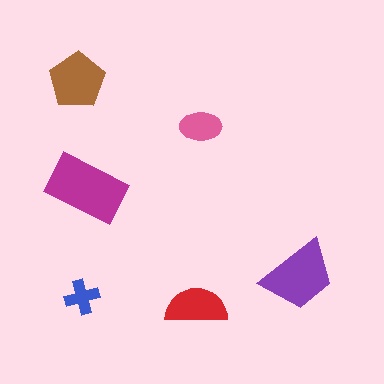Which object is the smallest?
The blue cross.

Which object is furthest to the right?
The purple trapezoid is rightmost.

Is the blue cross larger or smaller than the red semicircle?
Smaller.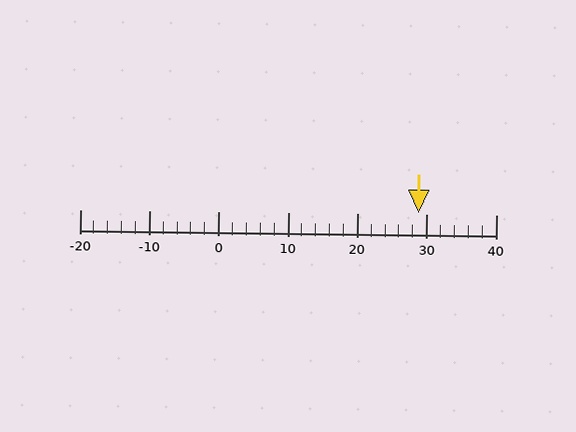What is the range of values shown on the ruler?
The ruler shows values from -20 to 40.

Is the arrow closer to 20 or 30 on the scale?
The arrow is closer to 30.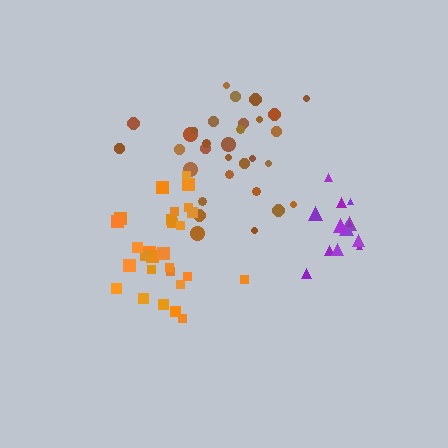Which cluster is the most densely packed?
Orange.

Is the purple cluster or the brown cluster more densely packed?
Purple.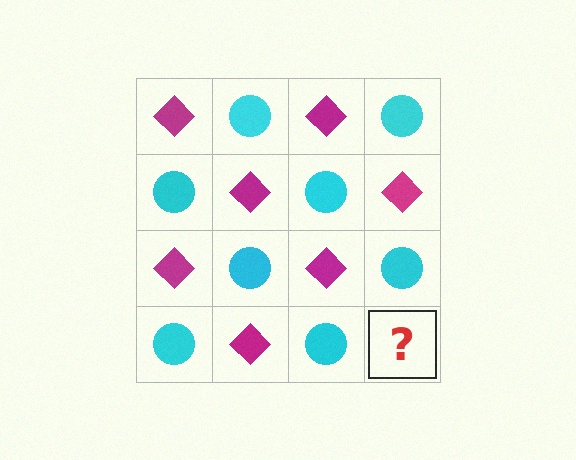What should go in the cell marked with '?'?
The missing cell should contain a magenta diamond.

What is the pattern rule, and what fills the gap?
The rule is that it alternates magenta diamond and cyan circle in a checkerboard pattern. The gap should be filled with a magenta diamond.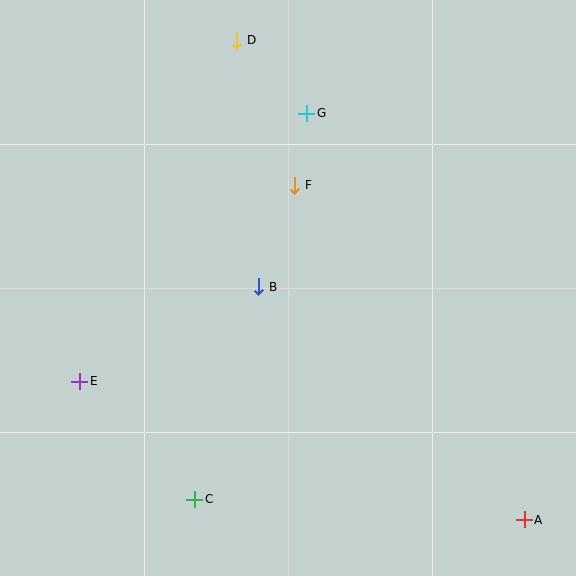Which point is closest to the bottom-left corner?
Point C is closest to the bottom-left corner.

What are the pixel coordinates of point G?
Point G is at (307, 113).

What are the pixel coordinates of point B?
Point B is at (259, 287).